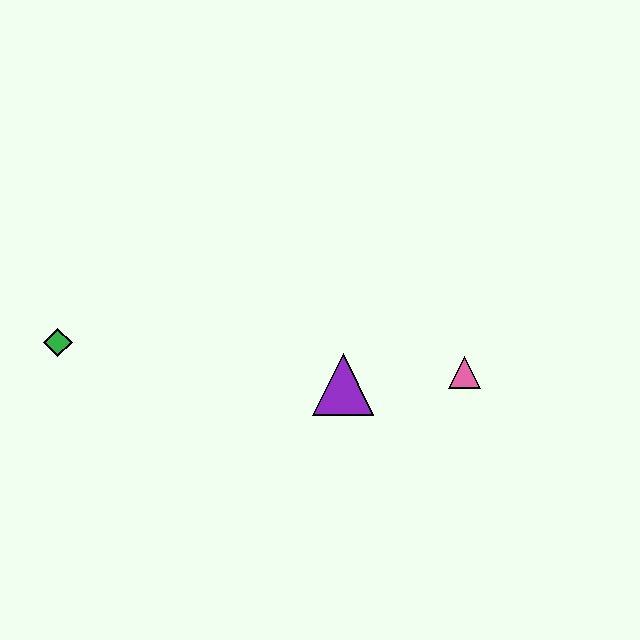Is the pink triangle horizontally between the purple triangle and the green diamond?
No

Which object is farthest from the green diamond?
The pink triangle is farthest from the green diamond.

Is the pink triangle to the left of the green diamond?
No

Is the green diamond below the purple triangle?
No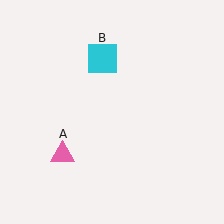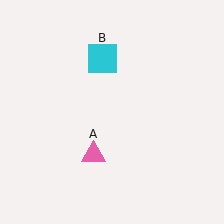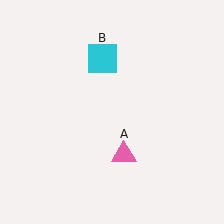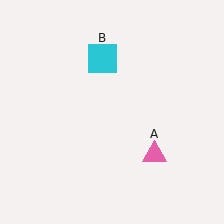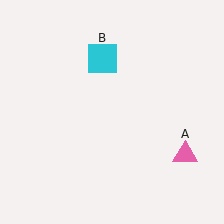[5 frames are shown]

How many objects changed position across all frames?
1 object changed position: pink triangle (object A).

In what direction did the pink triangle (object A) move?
The pink triangle (object A) moved right.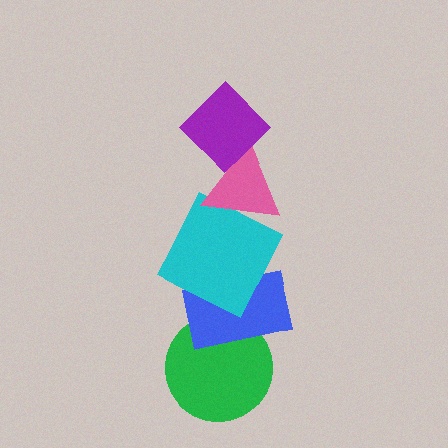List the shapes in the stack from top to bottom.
From top to bottom: the purple diamond, the pink triangle, the cyan square, the blue rectangle, the green circle.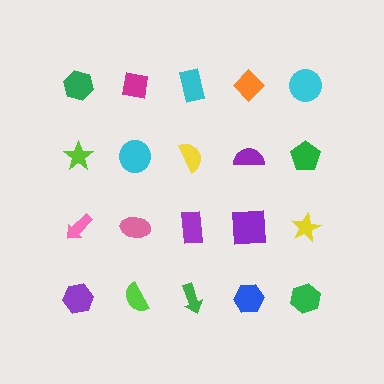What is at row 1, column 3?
A cyan rectangle.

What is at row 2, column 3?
A yellow semicircle.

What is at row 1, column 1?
A green hexagon.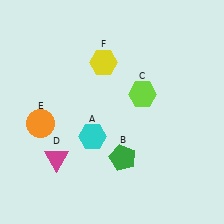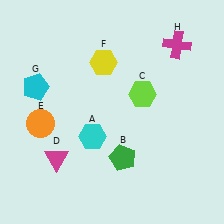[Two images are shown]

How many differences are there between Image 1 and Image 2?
There are 2 differences between the two images.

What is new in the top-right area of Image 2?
A magenta cross (H) was added in the top-right area of Image 2.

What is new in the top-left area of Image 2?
A cyan pentagon (G) was added in the top-left area of Image 2.